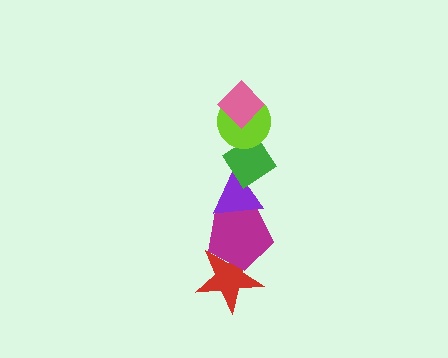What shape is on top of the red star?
The magenta pentagon is on top of the red star.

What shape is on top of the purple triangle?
The green diamond is on top of the purple triangle.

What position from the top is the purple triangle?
The purple triangle is 4th from the top.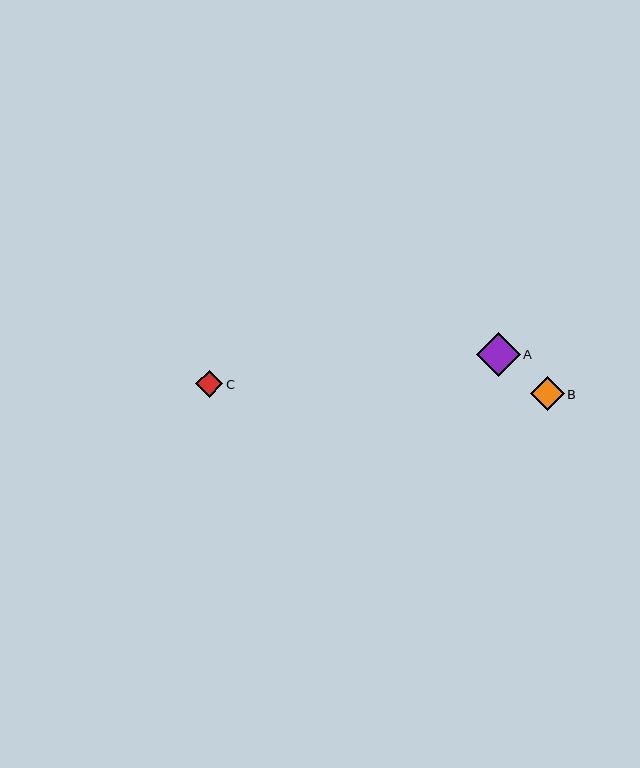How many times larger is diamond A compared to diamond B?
Diamond A is approximately 1.3 times the size of diamond B.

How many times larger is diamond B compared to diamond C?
Diamond B is approximately 1.2 times the size of diamond C.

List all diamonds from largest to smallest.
From largest to smallest: A, B, C.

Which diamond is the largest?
Diamond A is the largest with a size of approximately 43 pixels.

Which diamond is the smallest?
Diamond C is the smallest with a size of approximately 27 pixels.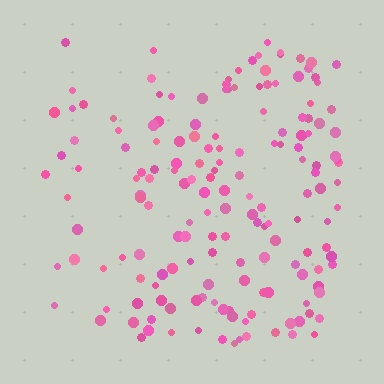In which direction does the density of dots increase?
From left to right, with the right side densest.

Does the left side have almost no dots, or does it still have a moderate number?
Still a moderate number, just noticeably fewer than the right.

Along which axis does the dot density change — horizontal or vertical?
Horizontal.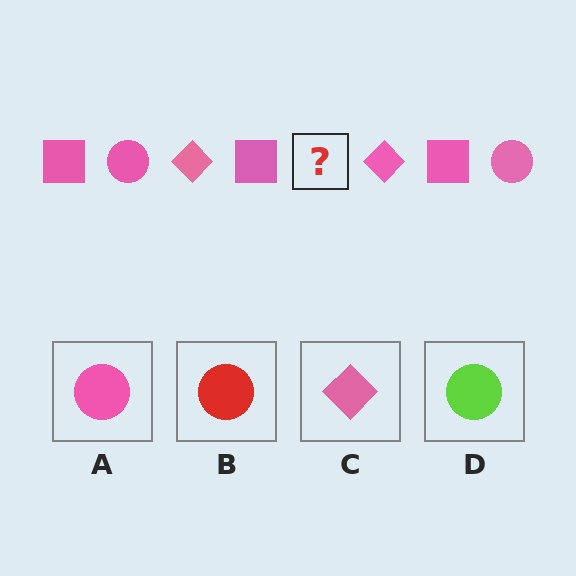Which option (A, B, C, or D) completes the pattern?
A.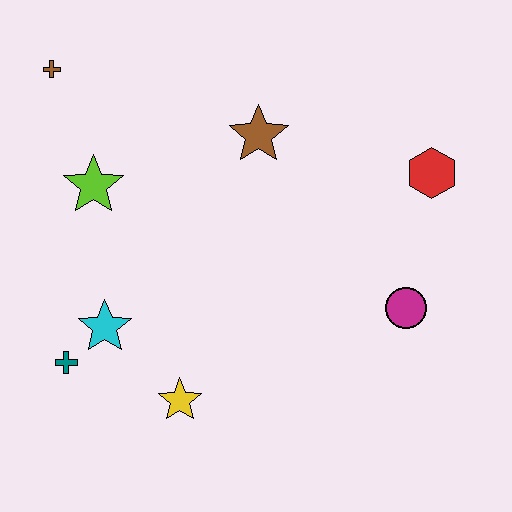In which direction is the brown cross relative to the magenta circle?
The brown cross is to the left of the magenta circle.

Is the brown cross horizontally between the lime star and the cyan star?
No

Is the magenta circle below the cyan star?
No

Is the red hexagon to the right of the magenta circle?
Yes